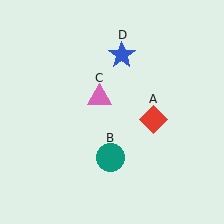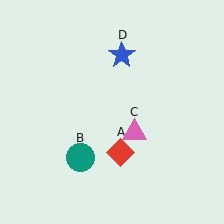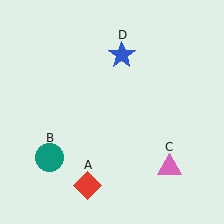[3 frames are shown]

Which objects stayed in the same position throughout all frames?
Blue star (object D) remained stationary.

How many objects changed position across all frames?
3 objects changed position: red diamond (object A), teal circle (object B), pink triangle (object C).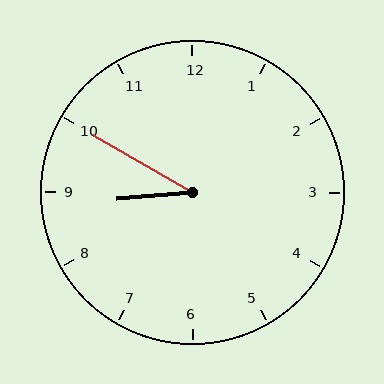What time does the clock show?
8:50.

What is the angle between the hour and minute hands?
Approximately 35 degrees.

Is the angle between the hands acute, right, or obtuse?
It is acute.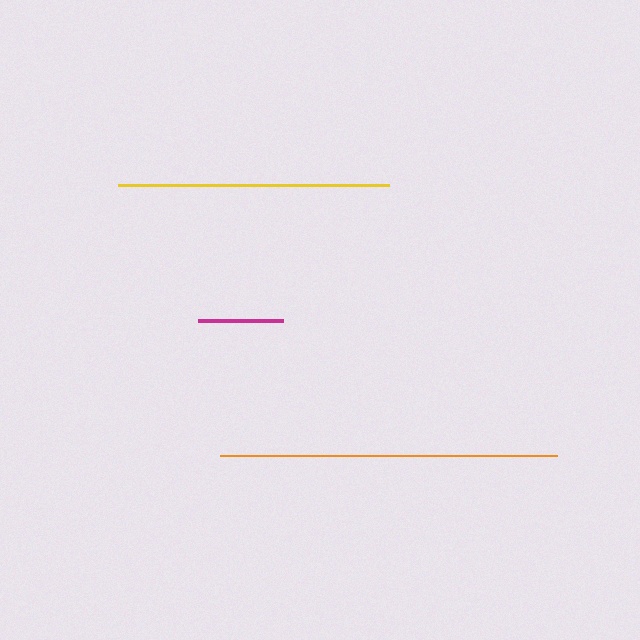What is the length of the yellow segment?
The yellow segment is approximately 272 pixels long.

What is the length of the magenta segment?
The magenta segment is approximately 85 pixels long.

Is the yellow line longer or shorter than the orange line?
The orange line is longer than the yellow line.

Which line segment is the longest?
The orange line is the longest at approximately 337 pixels.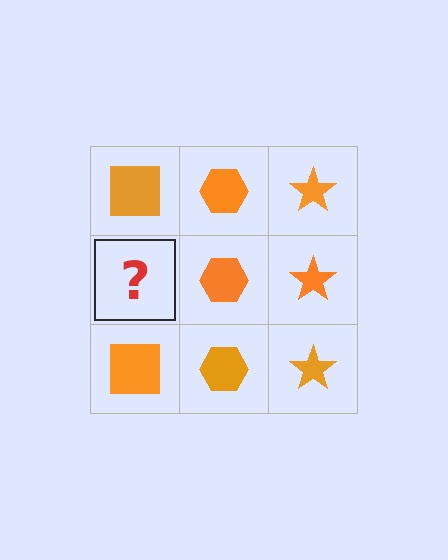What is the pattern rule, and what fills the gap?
The rule is that each column has a consistent shape. The gap should be filled with an orange square.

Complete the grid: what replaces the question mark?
The question mark should be replaced with an orange square.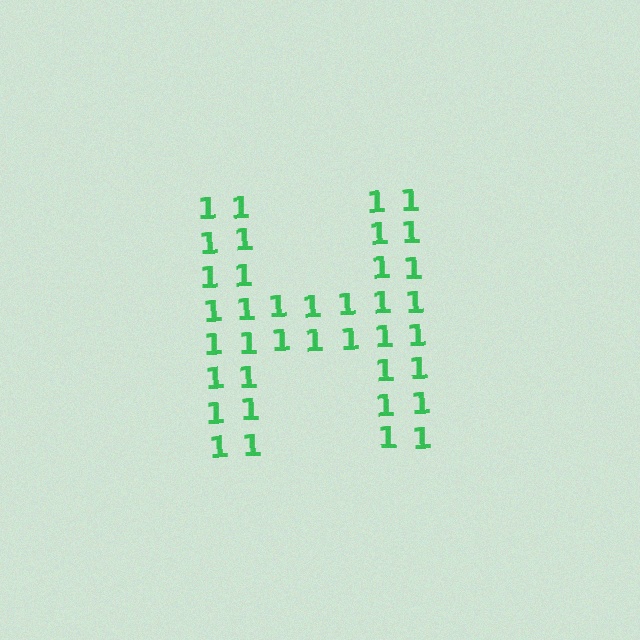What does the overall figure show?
The overall figure shows the letter H.